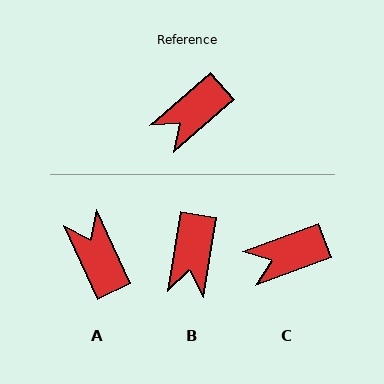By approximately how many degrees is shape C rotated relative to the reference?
Approximately 20 degrees clockwise.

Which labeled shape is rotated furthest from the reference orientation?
A, about 106 degrees away.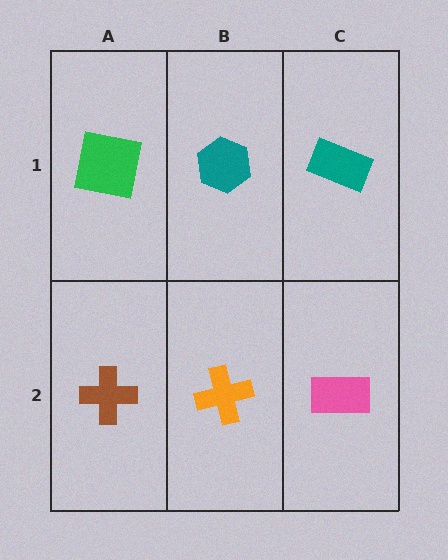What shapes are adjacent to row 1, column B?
An orange cross (row 2, column B), a green square (row 1, column A), a teal rectangle (row 1, column C).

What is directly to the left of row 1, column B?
A green square.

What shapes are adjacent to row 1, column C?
A pink rectangle (row 2, column C), a teal hexagon (row 1, column B).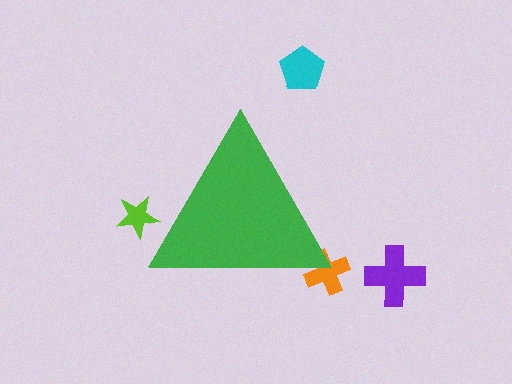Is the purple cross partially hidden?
No, the purple cross is fully visible.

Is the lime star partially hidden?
Yes, the lime star is partially hidden behind the green triangle.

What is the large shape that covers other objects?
A green triangle.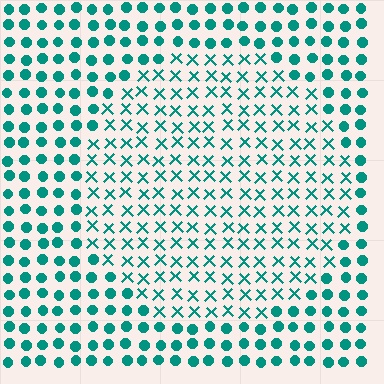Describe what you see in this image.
The image is filled with small teal elements arranged in a uniform grid. A circle-shaped region contains X marks, while the surrounding area contains circles. The boundary is defined purely by the change in element shape.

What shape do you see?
I see a circle.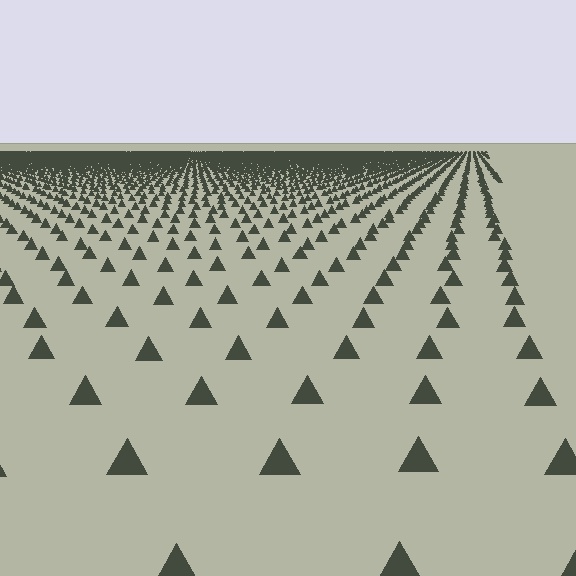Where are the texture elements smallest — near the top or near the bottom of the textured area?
Near the top.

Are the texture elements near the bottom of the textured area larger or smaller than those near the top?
Larger. Near the bottom, elements are closer to the viewer and appear at a bigger on-screen size.